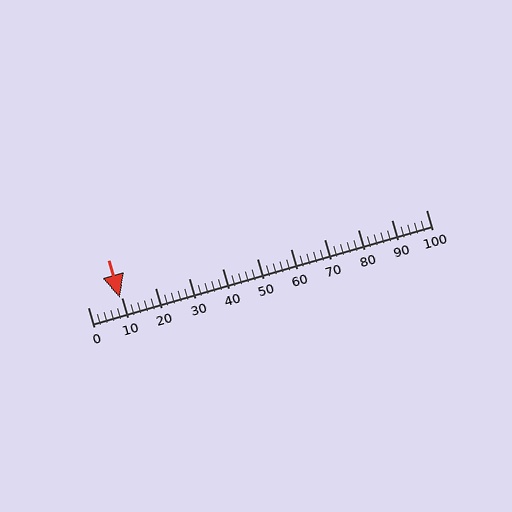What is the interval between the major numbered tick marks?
The major tick marks are spaced 10 units apart.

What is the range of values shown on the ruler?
The ruler shows values from 0 to 100.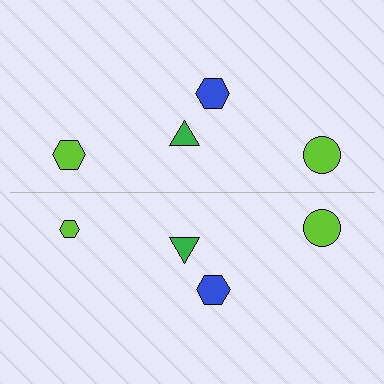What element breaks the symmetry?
The lime hexagon on the bottom side has a different size than its mirror counterpart.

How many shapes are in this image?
There are 8 shapes in this image.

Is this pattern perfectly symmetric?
No, the pattern is not perfectly symmetric. The lime hexagon on the bottom side has a different size than its mirror counterpart.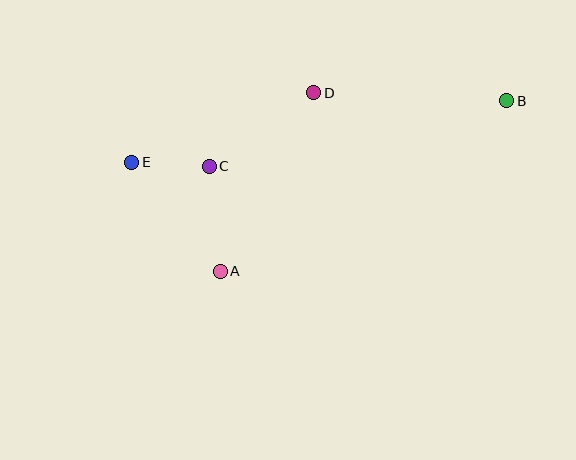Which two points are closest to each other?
Points C and E are closest to each other.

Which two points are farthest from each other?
Points B and E are farthest from each other.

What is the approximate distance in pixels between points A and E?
The distance between A and E is approximately 141 pixels.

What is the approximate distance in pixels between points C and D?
The distance between C and D is approximately 128 pixels.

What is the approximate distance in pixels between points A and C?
The distance between A and C is approximately 105 pixels.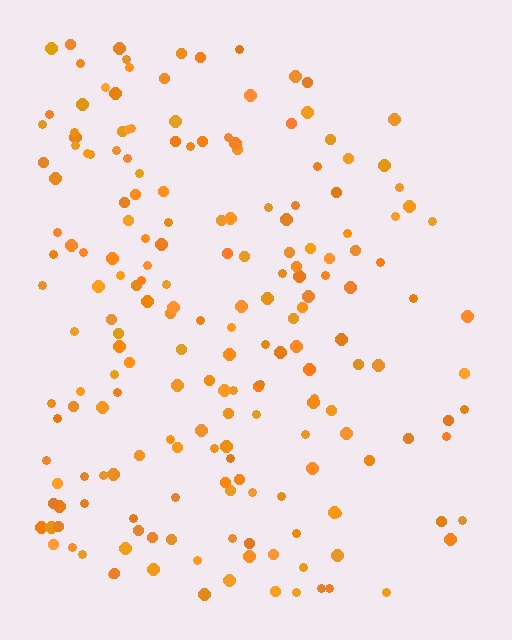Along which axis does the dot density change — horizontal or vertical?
Horizontal.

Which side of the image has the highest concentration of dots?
The left.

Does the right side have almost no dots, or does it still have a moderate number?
Still a moderate number, just noticeably fewer than the left.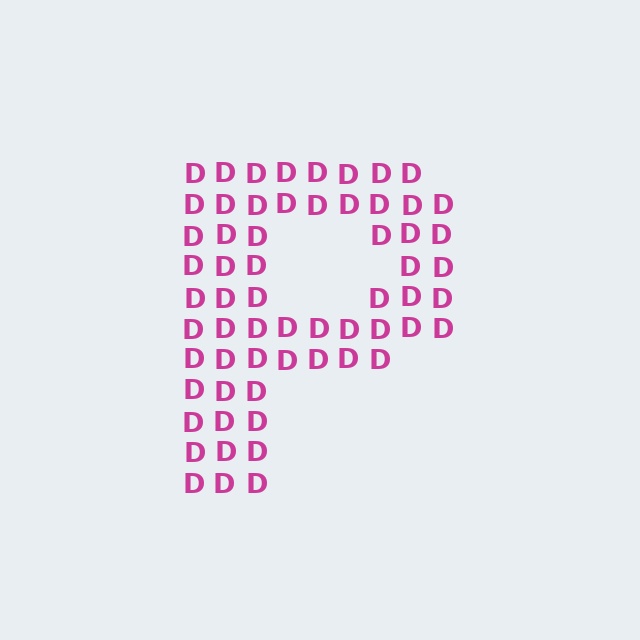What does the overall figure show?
The overall figure shows the letter P.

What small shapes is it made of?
It is made of small letter D's.